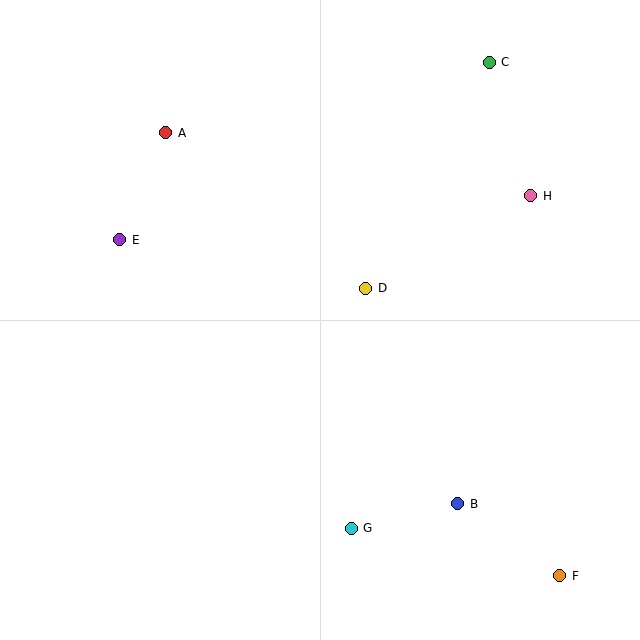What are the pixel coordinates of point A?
Point A is at (166, 133).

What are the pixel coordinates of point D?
Point D is at (366, 288).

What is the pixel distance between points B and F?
The distance between B and F is 125 pixels.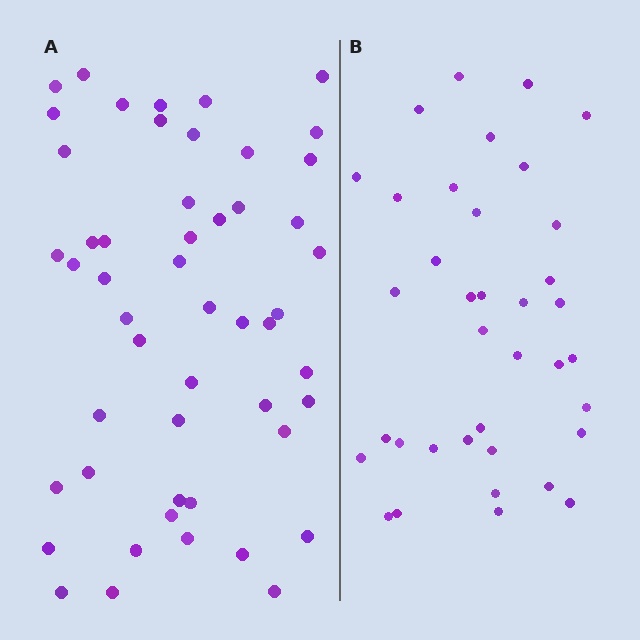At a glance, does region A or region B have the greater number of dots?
Region A (the left region) has more dots.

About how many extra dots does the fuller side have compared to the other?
Region A has approximately 15 more dots than region B.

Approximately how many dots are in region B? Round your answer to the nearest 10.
About 40 dots. (The exact count is 37, which rounds to 40.)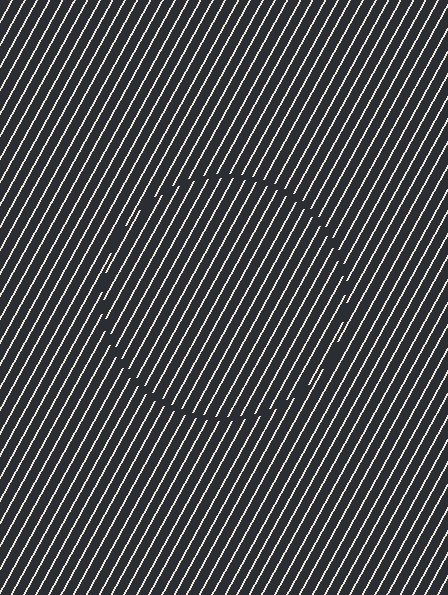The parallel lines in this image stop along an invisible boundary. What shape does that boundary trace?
An illusory circle. The interior of the shape contains the same grating, shifted by half a period — the contour is defined by the phase discontinuity where line-ends from the inner and outer gratings abut.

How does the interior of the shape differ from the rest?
The interior of the shape contains the same grating, shifted by half a period — the contour is defined by the phase discontinuity where line-ends from the inner and outer gratings abut.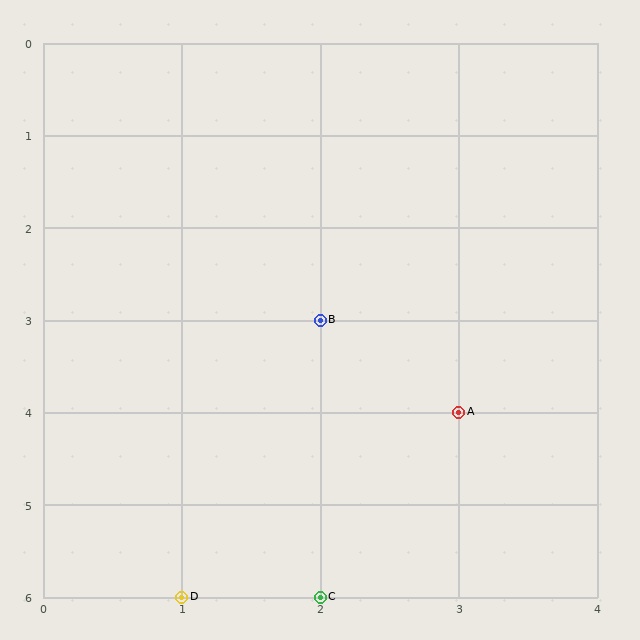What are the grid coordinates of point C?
Point C is at grid coordinates (2, 6).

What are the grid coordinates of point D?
Point D is at grid coordinates (1, 6).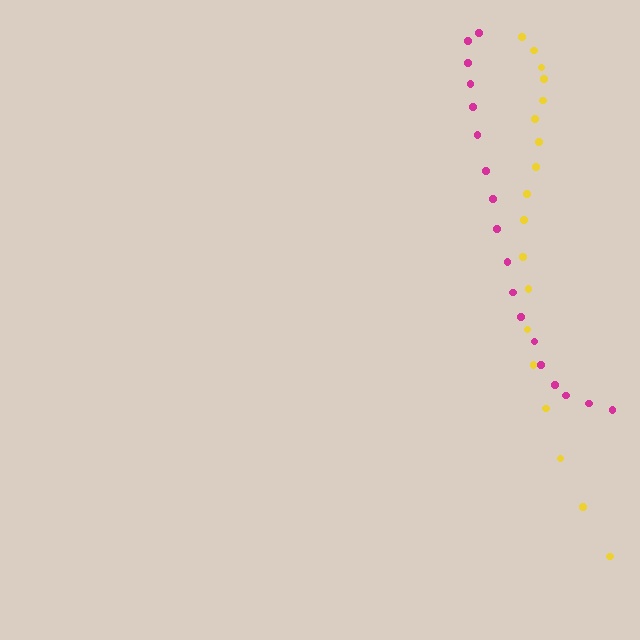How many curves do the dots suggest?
There are 2 distinct paths.